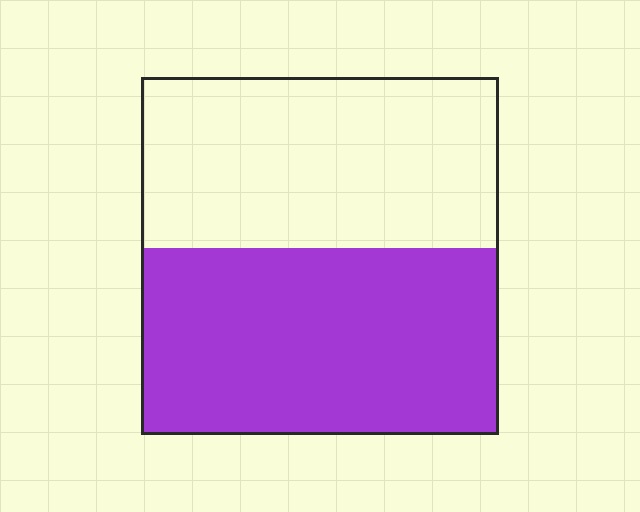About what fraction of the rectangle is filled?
About one half (1/2).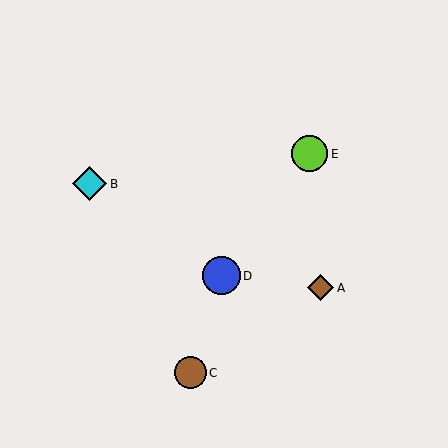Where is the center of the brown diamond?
The center of the brown diamond is at (321, 288).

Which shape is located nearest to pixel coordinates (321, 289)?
The brown diamond (labeled A) at (321, 288) is nearest to that location.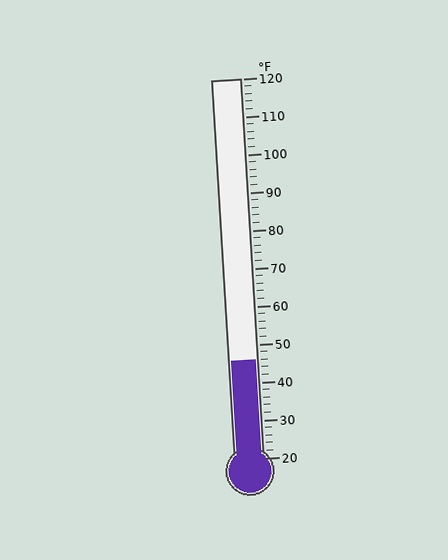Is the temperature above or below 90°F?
The temperature is below 90°F.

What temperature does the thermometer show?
The thermometer shows approximately 46°F.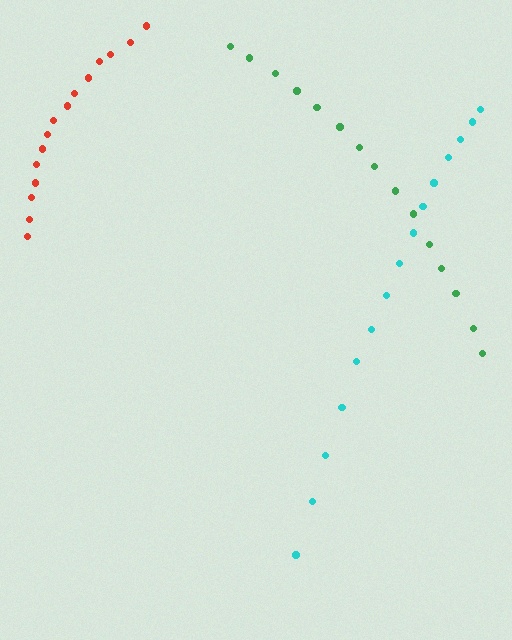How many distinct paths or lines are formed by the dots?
There are 3 distinct paths.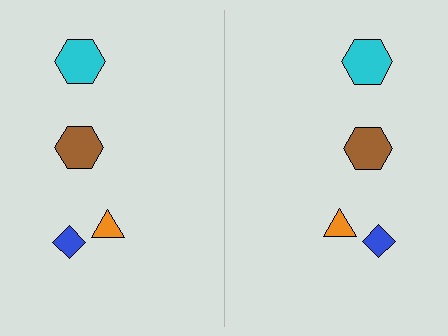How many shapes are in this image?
There are 8 shapes in this image.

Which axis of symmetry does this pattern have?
The pattern has a vertical axis of symmetry running through the center of the image.